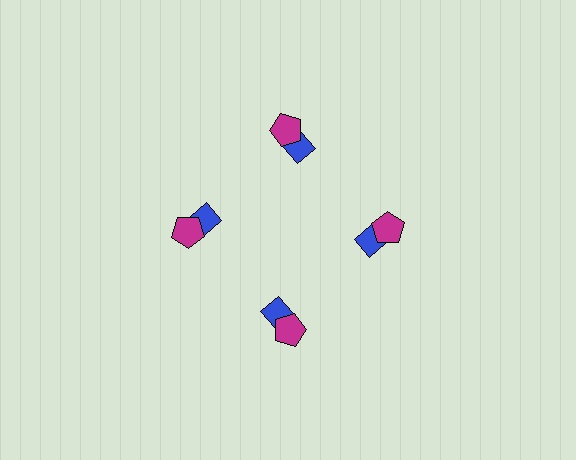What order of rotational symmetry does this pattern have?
This pattern has 4-fold rotational symmetry.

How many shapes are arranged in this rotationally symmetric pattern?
There are 8 shapes, arranged in 4 groups of 2.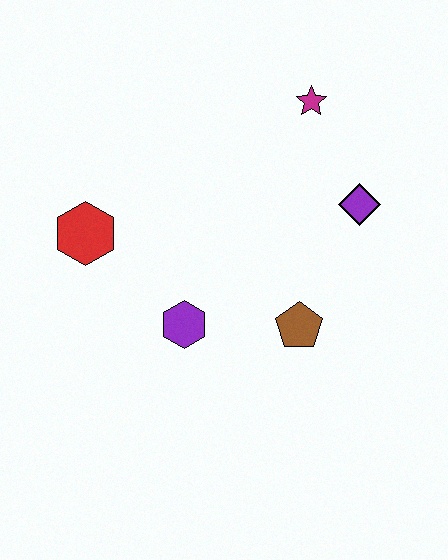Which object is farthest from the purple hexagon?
The magenta star is farthest from the purple hexagon.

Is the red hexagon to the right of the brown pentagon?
No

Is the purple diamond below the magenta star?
Yes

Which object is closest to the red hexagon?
The purple hexagon is closest to the red hexagon.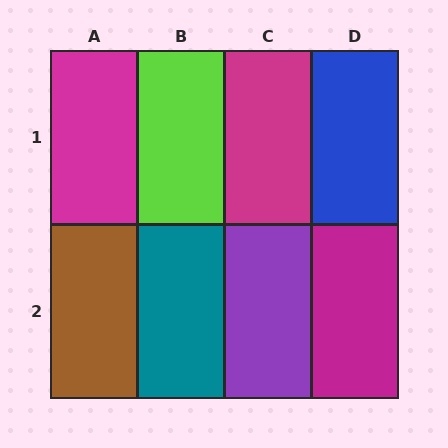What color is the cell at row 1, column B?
Lime.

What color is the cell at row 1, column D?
Blue.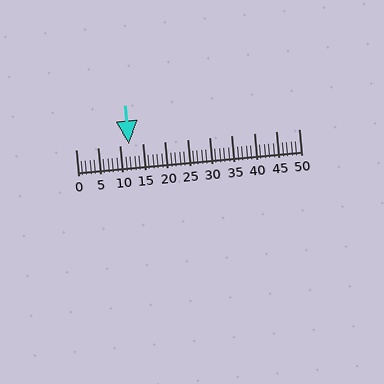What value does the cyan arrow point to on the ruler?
The cyan arrow points to approximately 12.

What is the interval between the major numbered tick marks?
The major tick marks are spaced 5 units apart.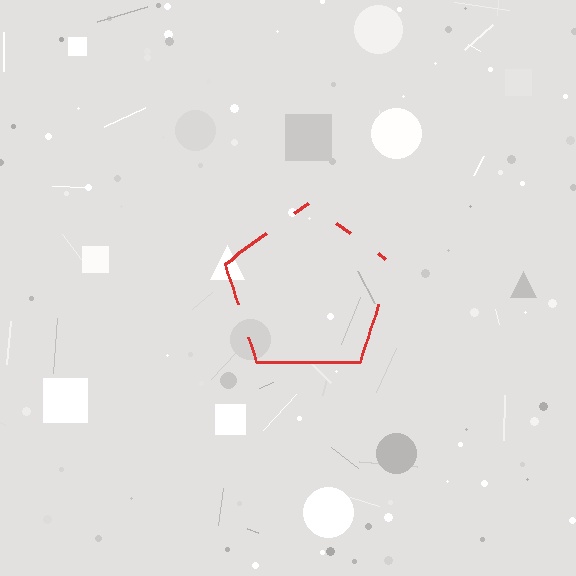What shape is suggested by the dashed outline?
The dashed outline suggests a pentagon.